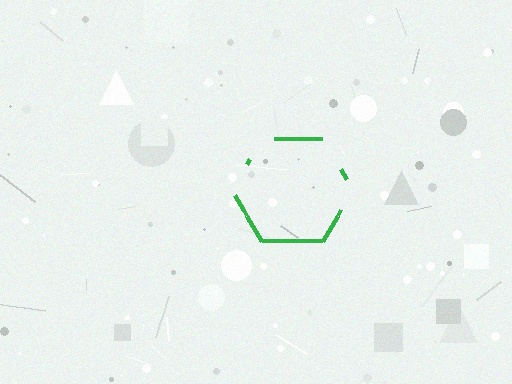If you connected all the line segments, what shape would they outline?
They would outline a hexagon.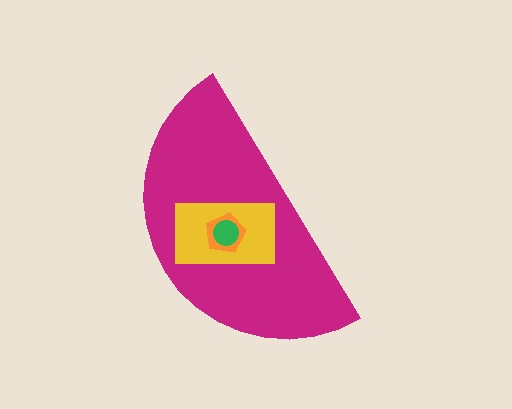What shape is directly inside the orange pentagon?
The green circle.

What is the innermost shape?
The green circle.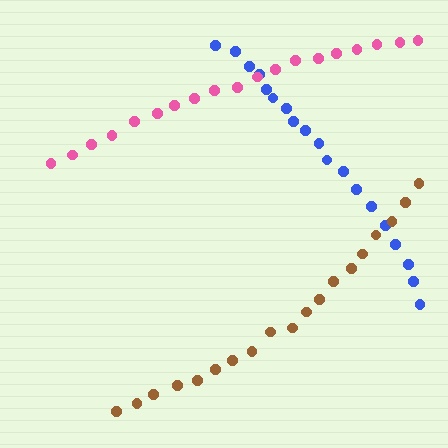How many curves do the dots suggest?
There are 3 distinct paths.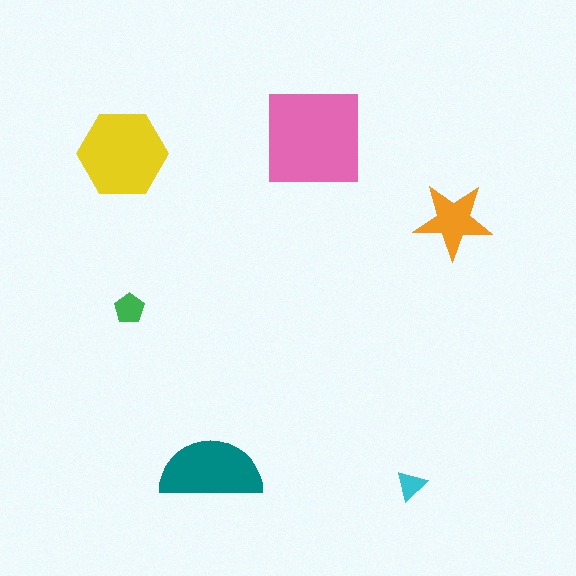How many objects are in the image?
There are 6 objects in the image.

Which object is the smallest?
The cyan triangle.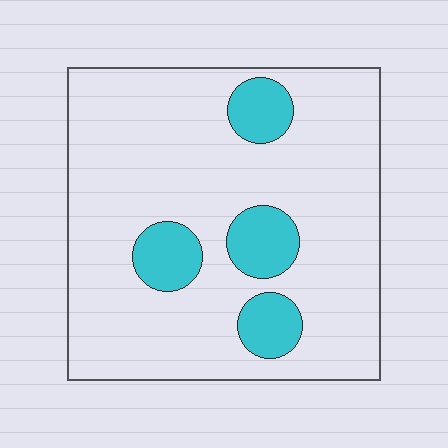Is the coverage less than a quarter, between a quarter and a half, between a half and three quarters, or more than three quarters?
Less than a quarter.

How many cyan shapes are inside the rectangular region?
4.